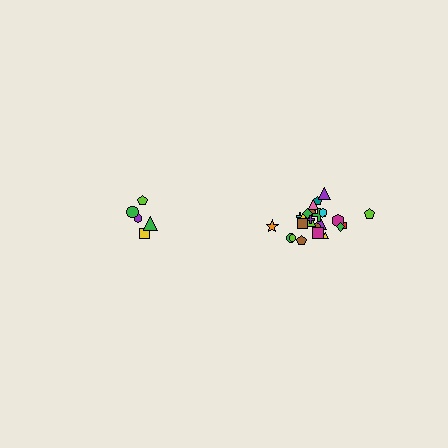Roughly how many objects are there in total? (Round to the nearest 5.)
Roughly 30 objects in total.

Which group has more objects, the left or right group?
The right group.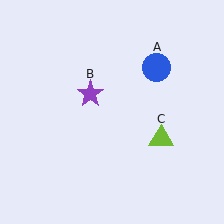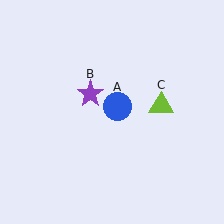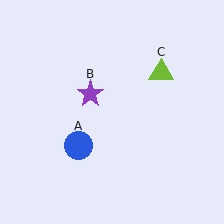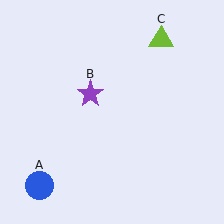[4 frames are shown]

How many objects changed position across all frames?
2 objects changed position: blue circle (object A), lime triangle (object C).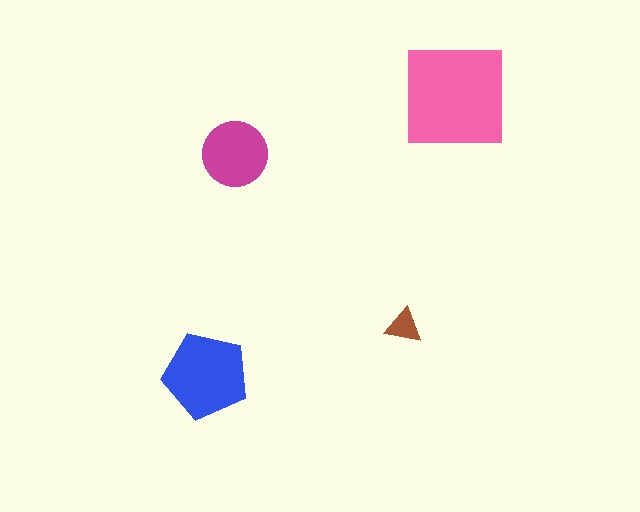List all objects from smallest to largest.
The brown triangle, the magenta circle, the blue pentagon, the pink square.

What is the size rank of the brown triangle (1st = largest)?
4th.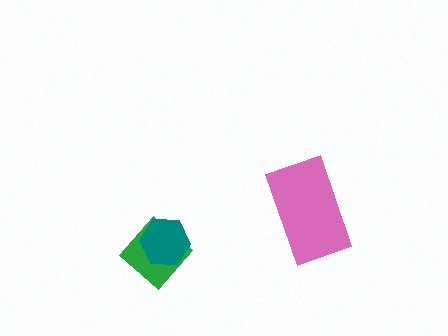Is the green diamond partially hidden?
Yes, it is partially covered by another shape.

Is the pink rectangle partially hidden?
No, no other shape covers it.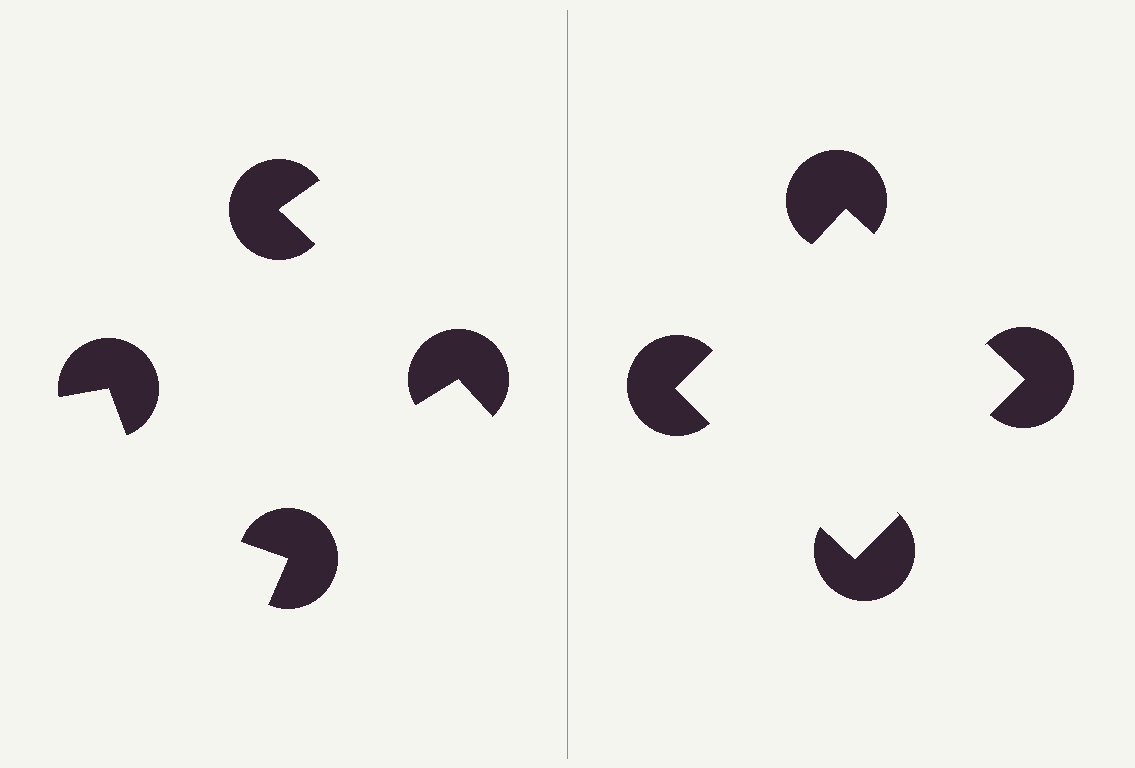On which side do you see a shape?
An illusory square appears on the right side. On the left side the wedge cuts are rotated, so no coherent shape forms.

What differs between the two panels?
The pac-man discs are positioned identically on both sides; only the wedge orientations differ. On the right they align to a square; on the left they are misaligned.